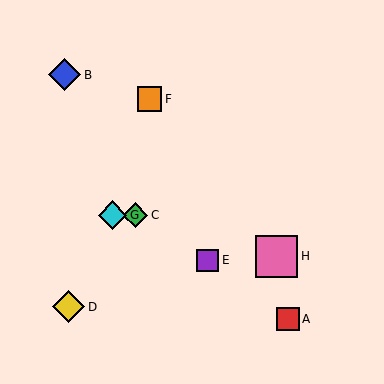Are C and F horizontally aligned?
No, C is at y≈215 and F is at y≈99.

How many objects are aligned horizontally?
2 objects (C, G) are aligned horizontally.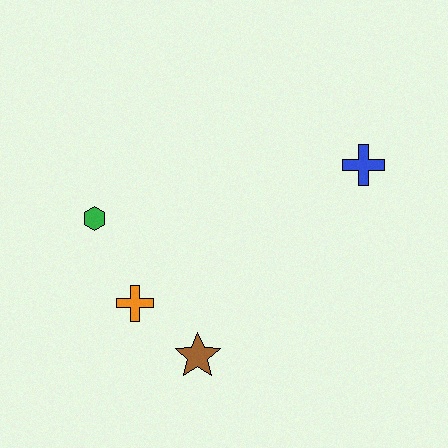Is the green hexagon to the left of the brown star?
Yes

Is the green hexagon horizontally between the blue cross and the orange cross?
No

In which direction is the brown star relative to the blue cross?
The brown star is below the blue cross.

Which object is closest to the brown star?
The orange cross is closest to the brown star.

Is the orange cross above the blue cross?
No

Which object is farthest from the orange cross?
The blue cross is farthest from the orange cross.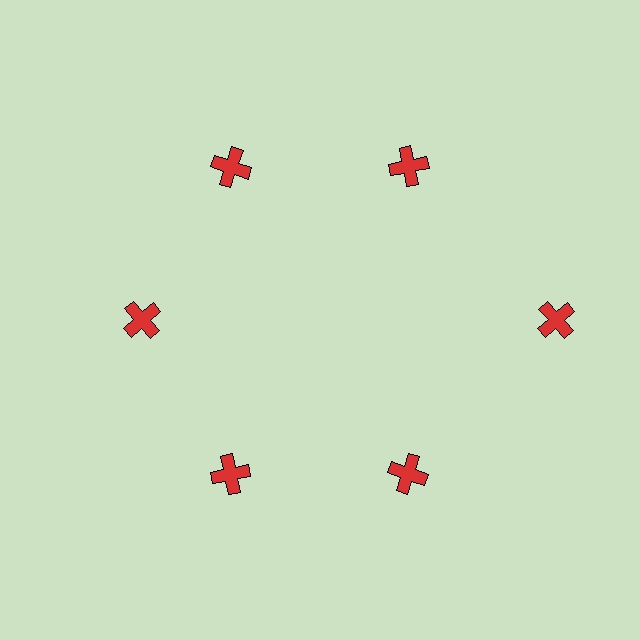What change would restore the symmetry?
The symmetry would be restored by moving it inward, back onto the ring so that all 6 crosses sit at equal angles and equal distance from the center.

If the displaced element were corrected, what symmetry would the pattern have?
It would have 6-fold rotational symmetry — the pattern would map onto itself every 60 degrees.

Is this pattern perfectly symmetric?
No. The 6 red crosses are arranged in a ring, but one element near the 3 o'clock position is pushed outward from the center, breaking the 6-fold rotational symmetry.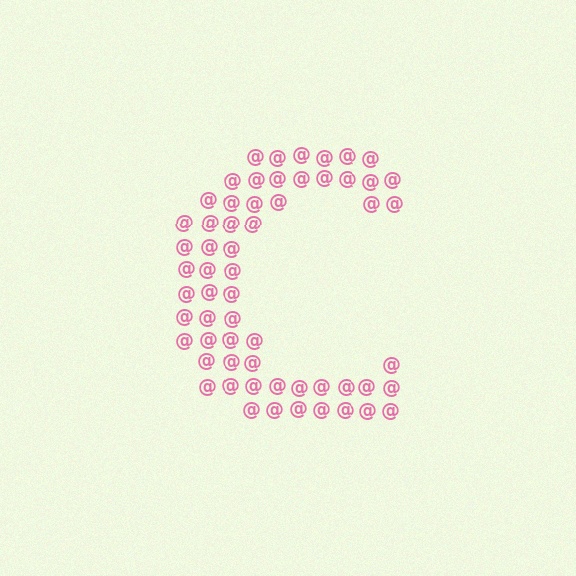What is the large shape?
The large shape is the letter C.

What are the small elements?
The small elements are at signs.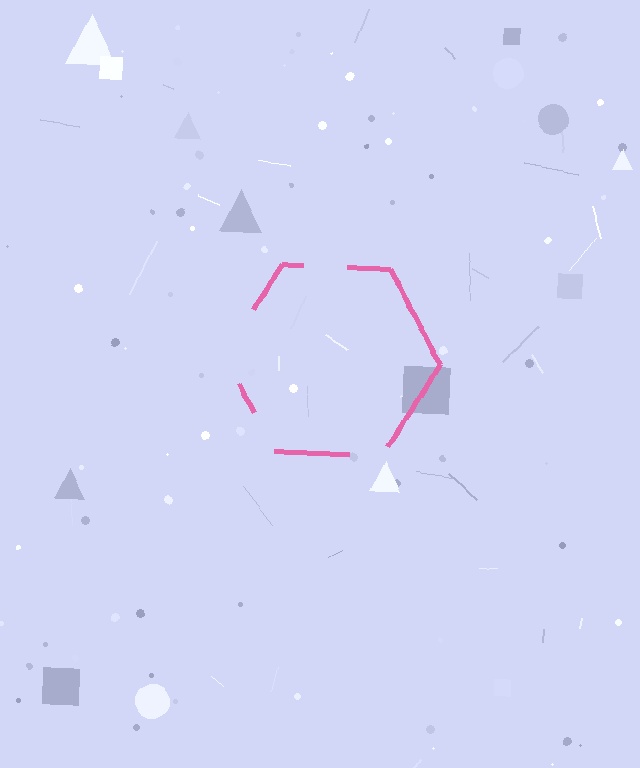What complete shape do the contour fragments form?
The contour fragments form a hexagon.